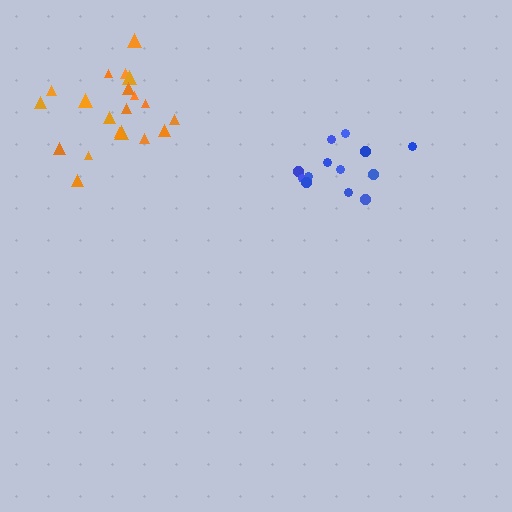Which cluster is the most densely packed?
Blue.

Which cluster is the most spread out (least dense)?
Orange.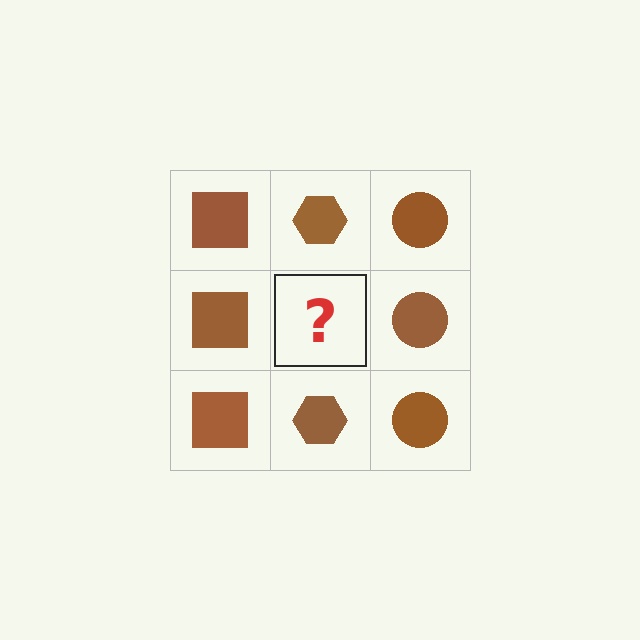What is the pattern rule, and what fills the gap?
The rule is that each column has a consistent shape. The gap should be filled with a brown hexagon.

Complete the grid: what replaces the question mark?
The question mark should be replaced with a brown hexagon.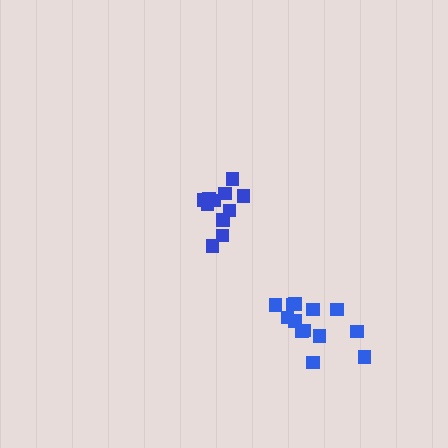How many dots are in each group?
Group 1: 11 dots, Group 2: 14 dots (25 total).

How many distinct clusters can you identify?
There are 2 distinct clusters.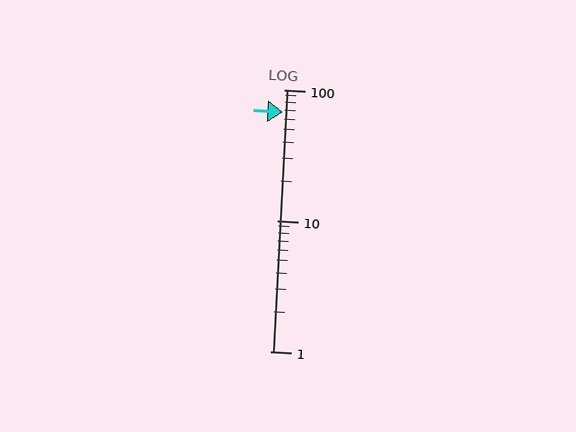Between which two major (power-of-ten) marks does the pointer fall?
The pointer is between 10 and 100.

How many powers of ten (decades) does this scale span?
The scale spans 2 decades, from 1 to 100.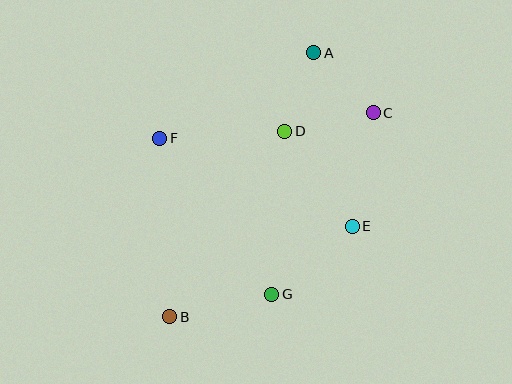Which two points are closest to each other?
Points A and D are closest to each other.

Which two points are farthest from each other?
Points A and B are farthest from each other.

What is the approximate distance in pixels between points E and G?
The distance between E and G is approximately 106 pixels.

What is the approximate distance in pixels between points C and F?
The distance between C and F is approximately 215 pixels.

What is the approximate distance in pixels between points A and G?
The distance between A and G is approximately 245 pixels.